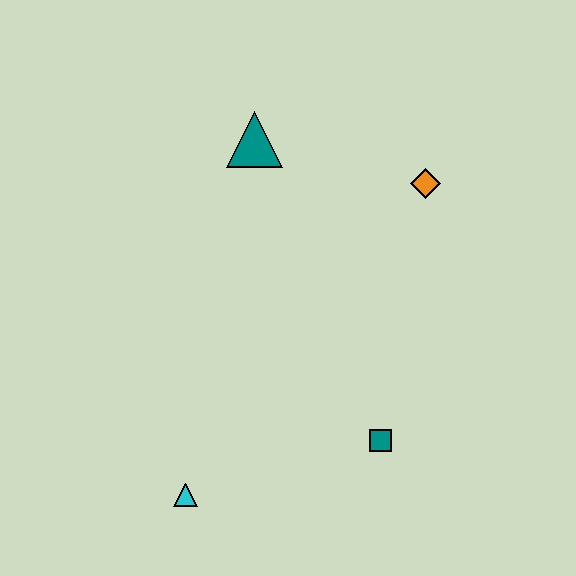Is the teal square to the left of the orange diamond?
Yes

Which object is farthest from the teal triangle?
The cyan triangle is farthest from the teal triangle.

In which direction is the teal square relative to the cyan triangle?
The teal square is to the right of the cyan triangle.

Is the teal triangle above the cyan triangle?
Yes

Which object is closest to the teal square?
The cyan triangle is closest to the teal square.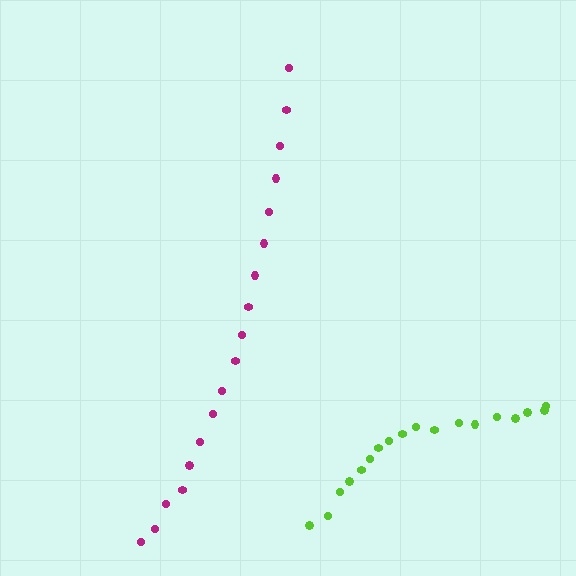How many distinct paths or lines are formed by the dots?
There are 2 distinct paths.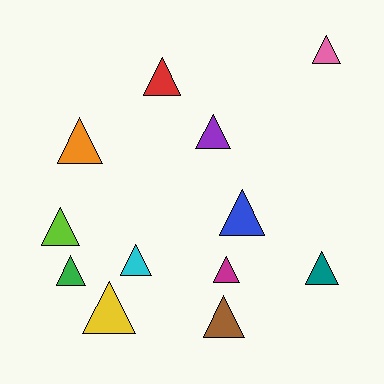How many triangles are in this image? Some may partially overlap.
There are 12 triangles.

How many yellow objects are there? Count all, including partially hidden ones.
There is 1 yellow object.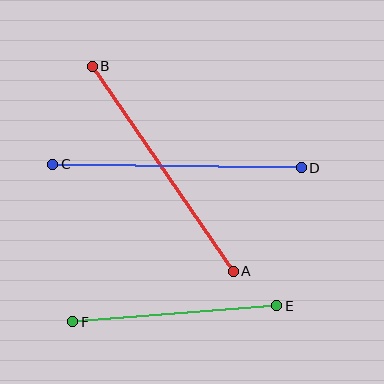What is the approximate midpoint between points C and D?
The midpoint is at approximately (177, 166) pixels.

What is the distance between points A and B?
The distance is approximately 249 pixels.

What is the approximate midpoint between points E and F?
The midpoint is at approximately (175, 314) pixels.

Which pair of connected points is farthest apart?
Points A and B are farthest apart.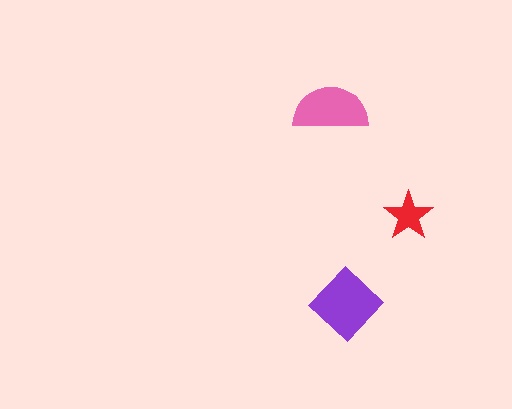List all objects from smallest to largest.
The red star, the pink semicircle, the purple diamond.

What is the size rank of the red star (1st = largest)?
3rd.